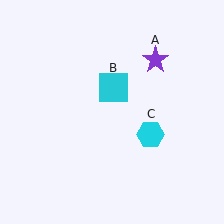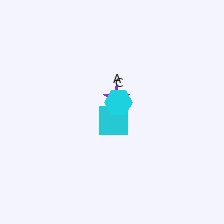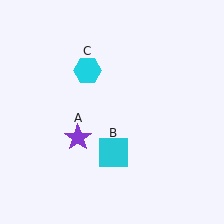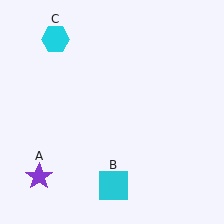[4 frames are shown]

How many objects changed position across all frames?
3 objects changed position: purple star (object A), cyan square (object B), cyan hexagon (object C).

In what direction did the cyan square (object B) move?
The cyan square (object B) moved down.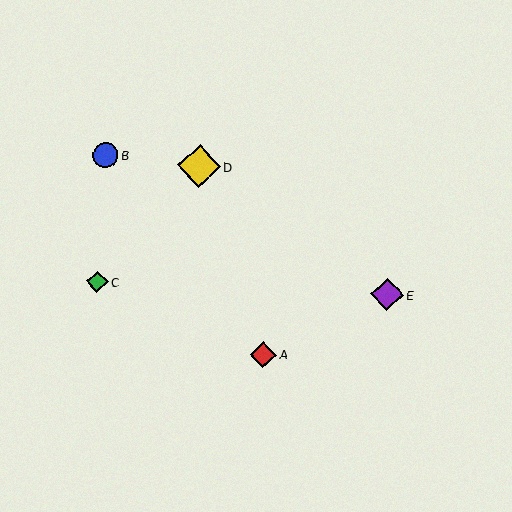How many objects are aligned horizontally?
2 objects (C, E) are aligned horizontally.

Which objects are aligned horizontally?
Objects C, E are aligned horizontally.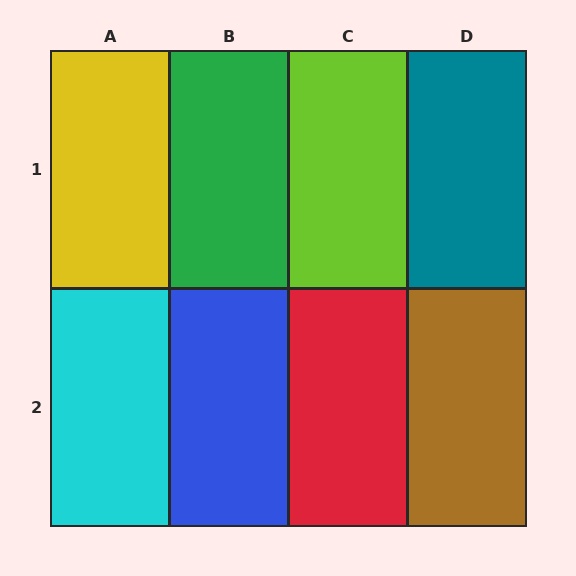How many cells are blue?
1 cell is blue.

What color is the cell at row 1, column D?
Teal.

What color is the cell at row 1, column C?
Lime.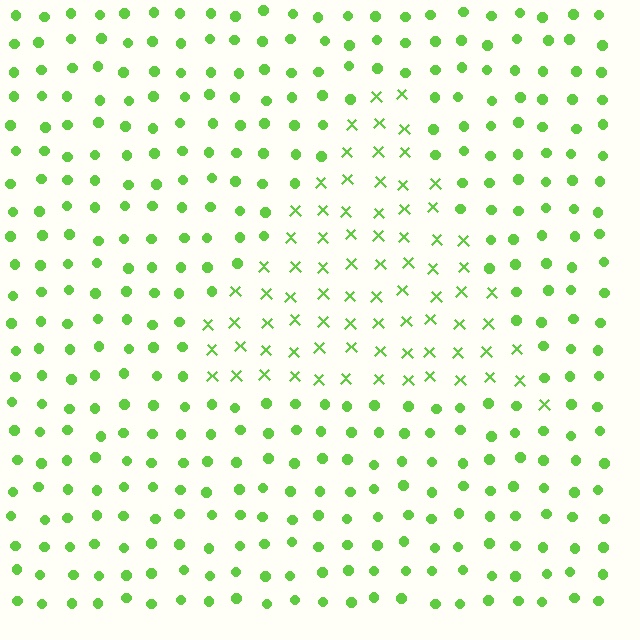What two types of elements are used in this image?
The image uses X marks inside the triangle region and circles outside it.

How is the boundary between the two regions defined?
The boundary is defined by a change in element shape: X marks inside vs. circles outside. All elements share the same color and spacing.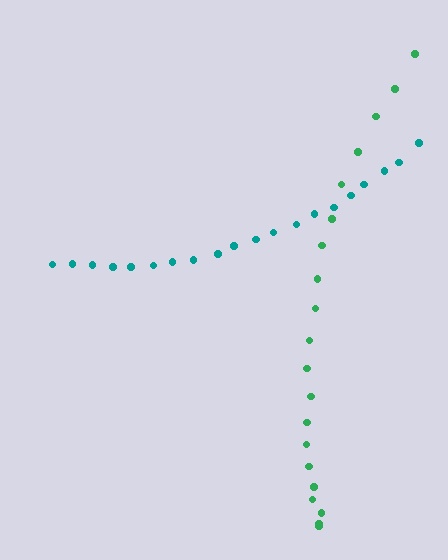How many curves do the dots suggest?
There are 2 distinct paths.